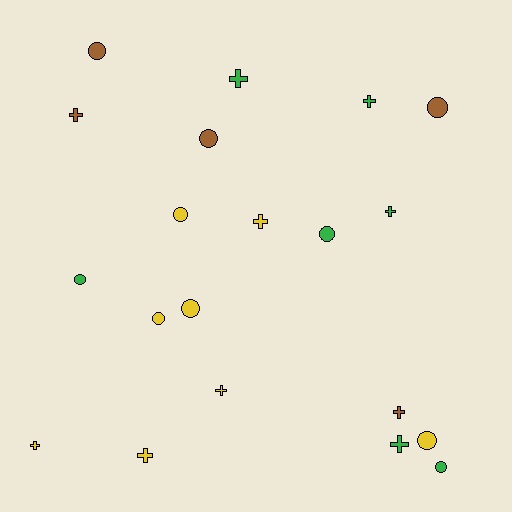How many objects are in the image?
There are 20 objects.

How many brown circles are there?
There are 3 brown circles.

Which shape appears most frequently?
Circle, with 10 objects.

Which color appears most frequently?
Yellow, with 8 objects.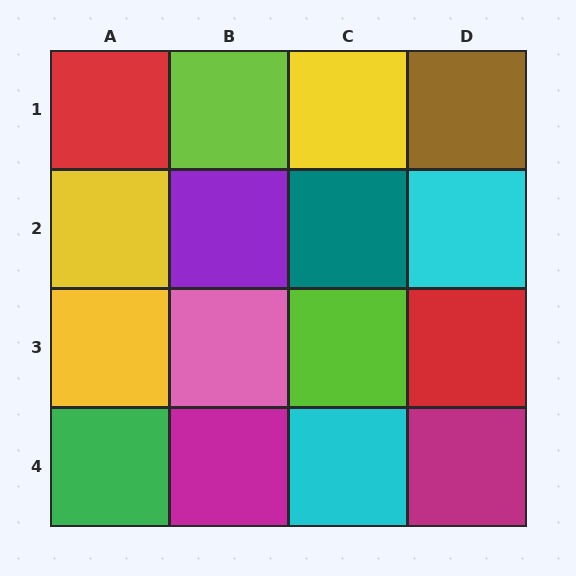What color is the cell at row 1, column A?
Red.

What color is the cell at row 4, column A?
Green.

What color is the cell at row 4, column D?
Magenta.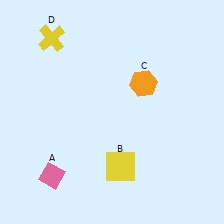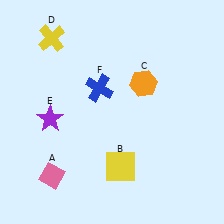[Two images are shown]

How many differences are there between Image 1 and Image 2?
There are 2 differences between the two images.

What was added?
A purple star (E), a blue cross (F) were added in Image 2.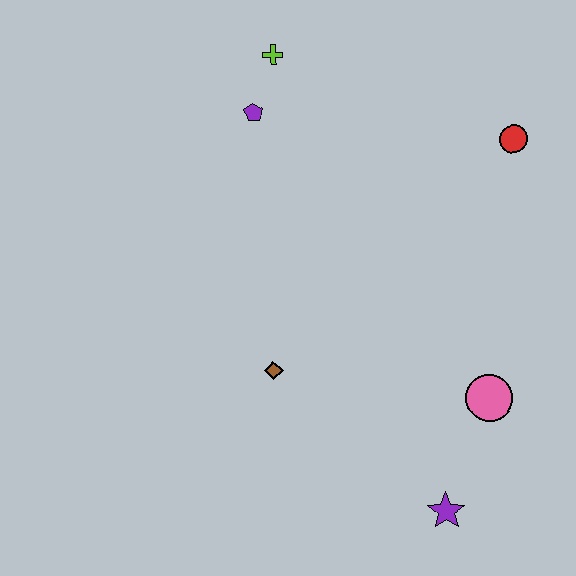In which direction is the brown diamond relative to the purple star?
The brown diamond is to the left of the purple star.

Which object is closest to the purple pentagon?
The lime cross is closest to the purple pentagon.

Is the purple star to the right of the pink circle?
No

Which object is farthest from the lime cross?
The purple star is farthest from the lime cross.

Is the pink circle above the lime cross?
No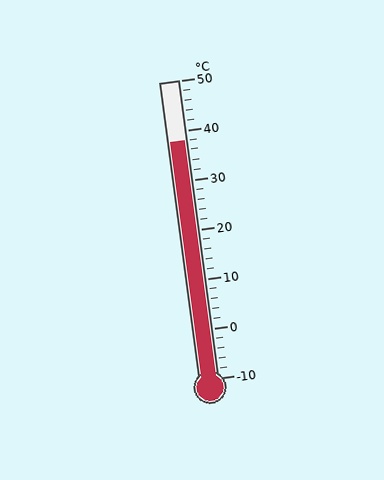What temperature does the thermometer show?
The thermometer shows approximately 38°C.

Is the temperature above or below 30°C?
The temperature is above 30°C.